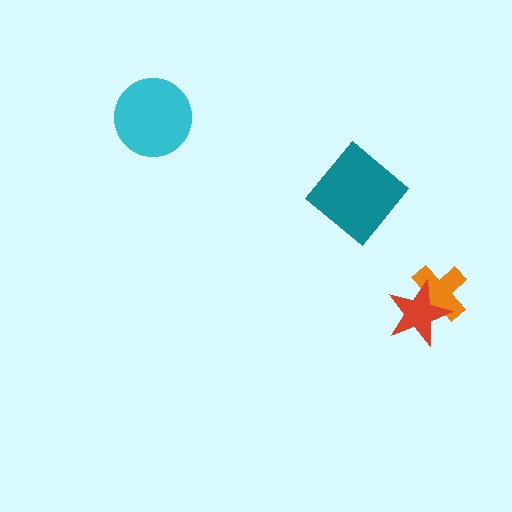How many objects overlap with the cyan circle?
0 objects overlap with the cyan circle.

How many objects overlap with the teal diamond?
0 objects overlap with the teal diamond.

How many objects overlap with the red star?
1 object overlaps with the red star.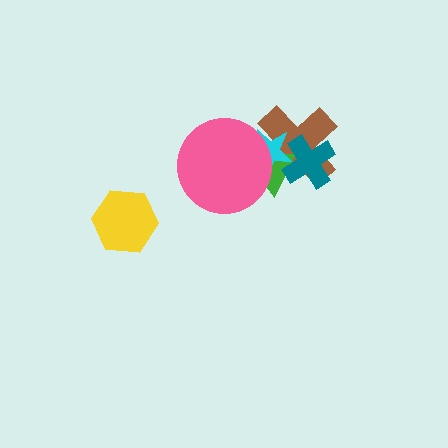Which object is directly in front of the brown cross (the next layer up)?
The green triangle is directly in front of the brown cross.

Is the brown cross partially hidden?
Yes, it is partially covered by another shape.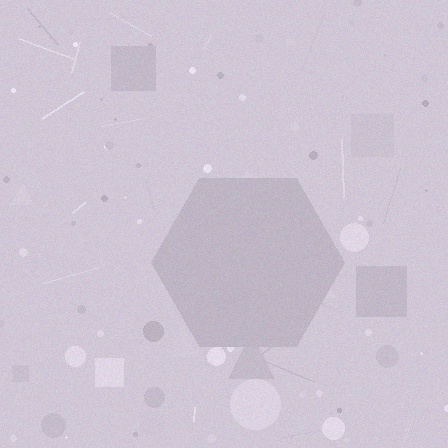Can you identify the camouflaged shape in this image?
The camouflaged shape is a hexagon.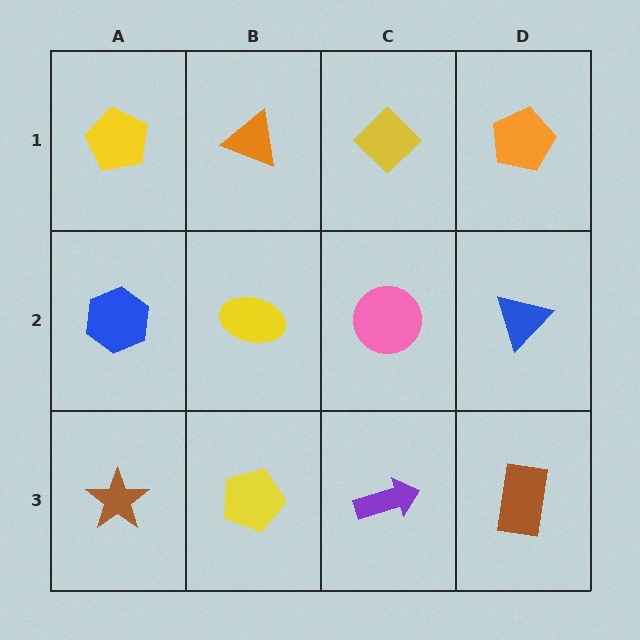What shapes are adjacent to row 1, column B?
A yellow ellipse (row 2, column B), a yellow pentagon (row 1, column A), a yellow diamond (row 1, column C).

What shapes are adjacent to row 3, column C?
A pink circle (row 2, column C), a yellow pentagon (row 3, column B), a brown rectangle (row 3, column D).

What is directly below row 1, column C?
A pink circle.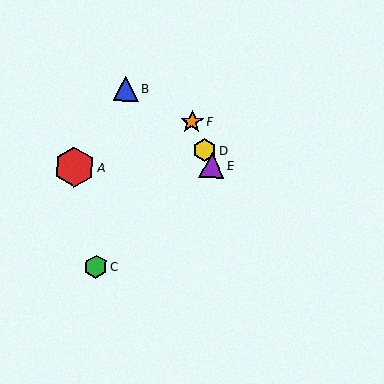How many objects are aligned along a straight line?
3 objects (D, E, F) are aligned along a straight line.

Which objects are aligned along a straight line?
Objects D, E, F are aligned along a straight line.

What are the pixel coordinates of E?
Object E is at (212, 166).